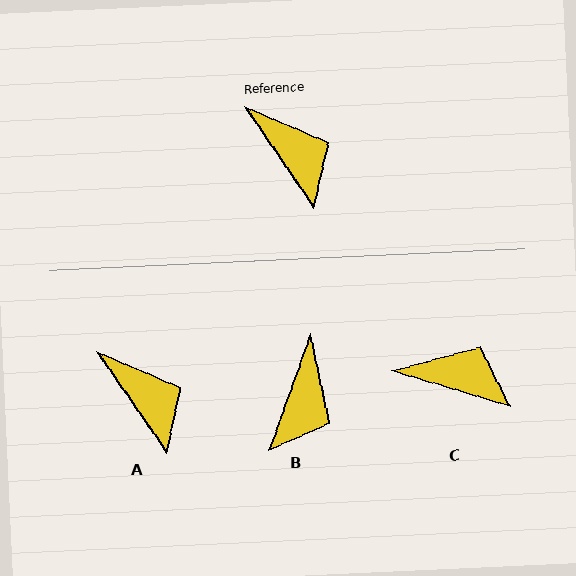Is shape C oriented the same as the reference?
No, it is off by about 39 degrees.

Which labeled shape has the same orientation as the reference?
A.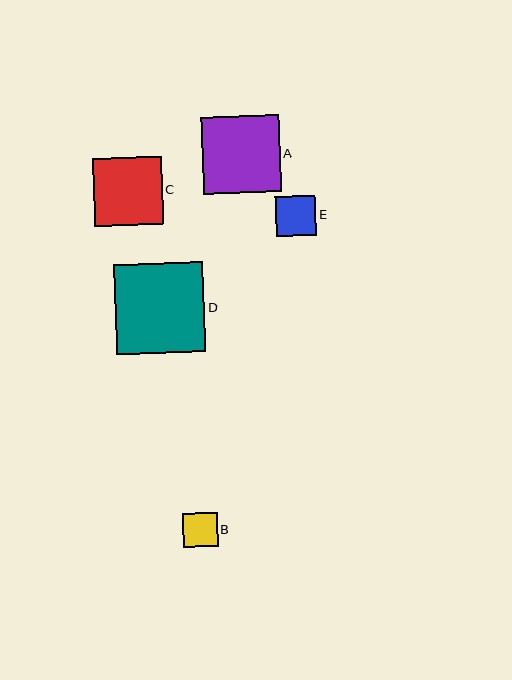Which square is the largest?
Square D is the largest with a size of approximately 90 pixels.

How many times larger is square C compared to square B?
Square C is approximately 2.0 times the size of square B.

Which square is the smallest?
Square B is the smallest with a size of approximately 34 pixels.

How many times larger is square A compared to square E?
Square A is approximately 1.9 times the size of square E.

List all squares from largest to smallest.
From largest to smallest: D, A, C, E, B.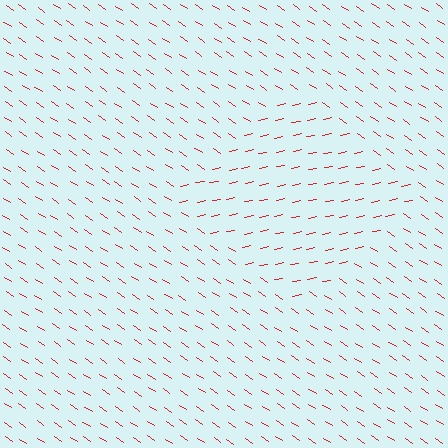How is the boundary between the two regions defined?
The boundary is defined purely by a change in line orientation (approximately 45 degrees difference). All lines are the same color and thickness.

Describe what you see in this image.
The image is filled with small red line segments. A diamond region in the image has lines oriented differently from the surrounding lines, creating a visible texture boundary.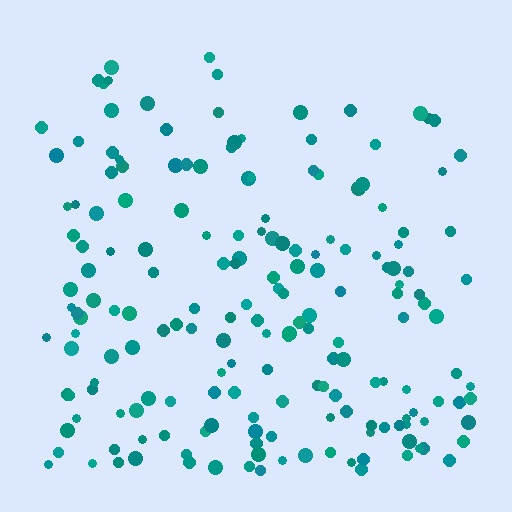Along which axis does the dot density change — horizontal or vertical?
Vertical.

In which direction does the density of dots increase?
From top to bottom, with the bottom side densest.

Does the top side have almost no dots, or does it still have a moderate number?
Still a moderate number, just noticeably fewer than the bottom.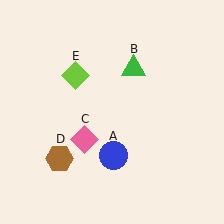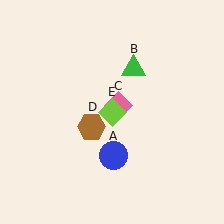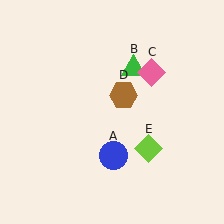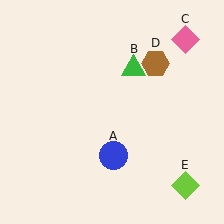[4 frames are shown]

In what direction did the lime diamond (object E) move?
The lime diamond (object E) moved down and to the right.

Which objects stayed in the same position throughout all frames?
Blue circle (object A) and green triangle (object B) remained stationary.